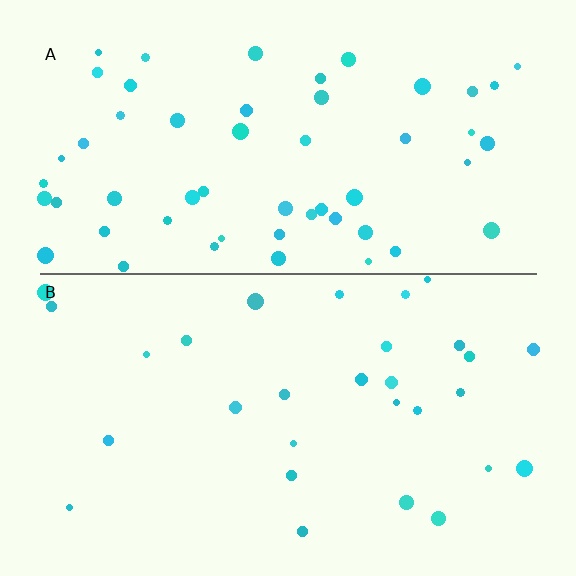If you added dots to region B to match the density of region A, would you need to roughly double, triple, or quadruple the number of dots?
Approximately double.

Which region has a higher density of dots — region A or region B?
A (the top).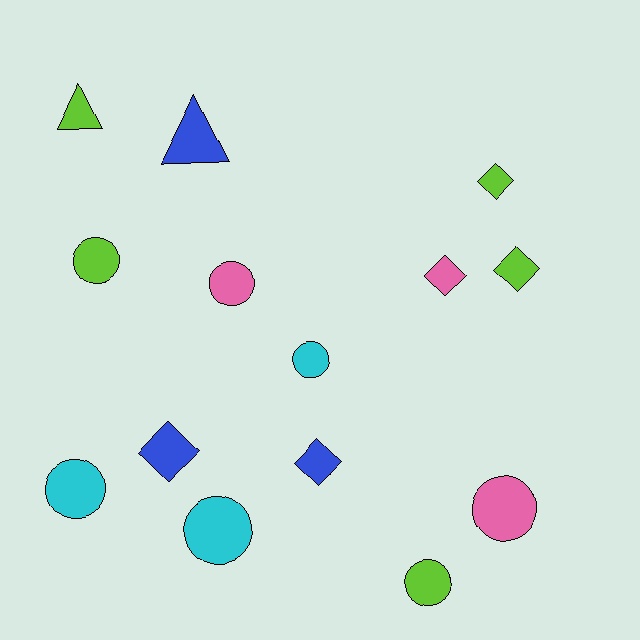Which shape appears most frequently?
Circle, with 7 objects.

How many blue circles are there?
There are no blue circles.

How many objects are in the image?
There are 14 objects.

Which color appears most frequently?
Lime, with 5 objects.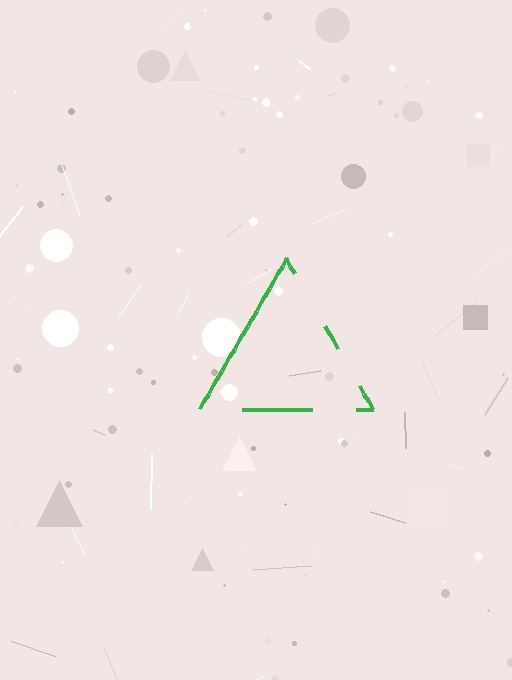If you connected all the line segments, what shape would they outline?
They would outline a triangle.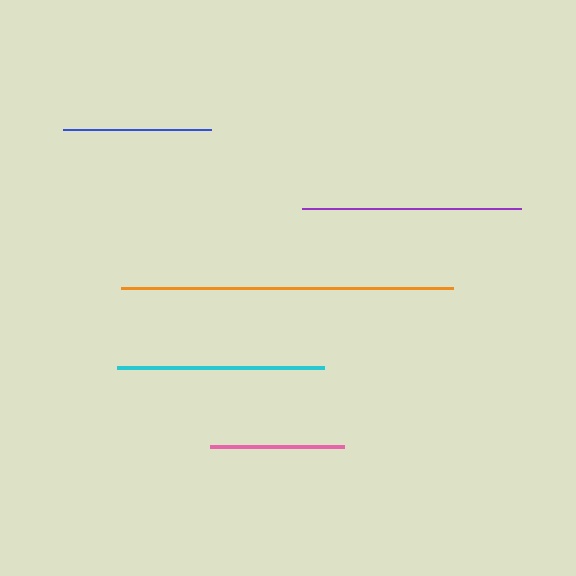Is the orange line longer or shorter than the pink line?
The orange line is longer than the pink line.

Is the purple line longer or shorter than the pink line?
The purple line is longer than the pink line.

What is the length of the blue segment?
The blue segment is approximately 148 pixels long.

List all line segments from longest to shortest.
From longest to shortest: orange, purple, cyan, blue, pink.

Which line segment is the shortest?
The pink line is the shortest at approximately 134 pixels.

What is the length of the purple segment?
The purple segment is approximately 219 pixels long.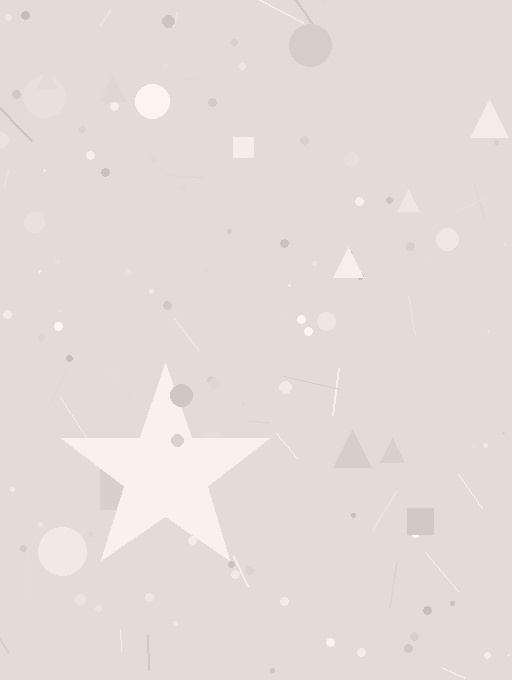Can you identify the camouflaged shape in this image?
The camouflaged shape is a star.